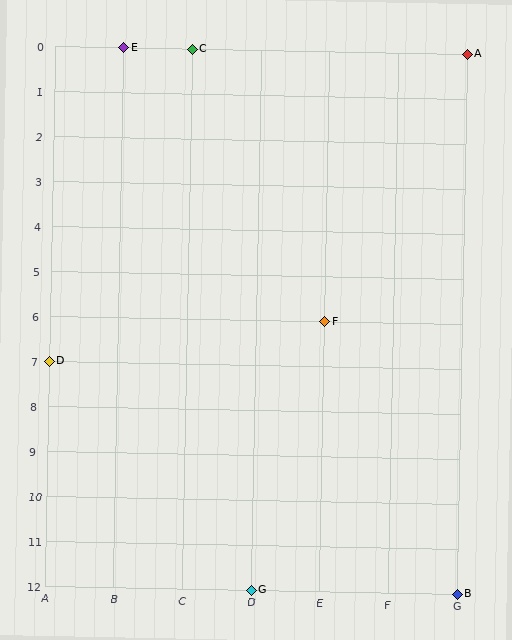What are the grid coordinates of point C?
Point C is at grid coordinates (C, 0).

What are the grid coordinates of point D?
Point D is at grid coordinates (A, 7).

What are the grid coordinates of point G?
Point G is at grid coordinates (D, 12).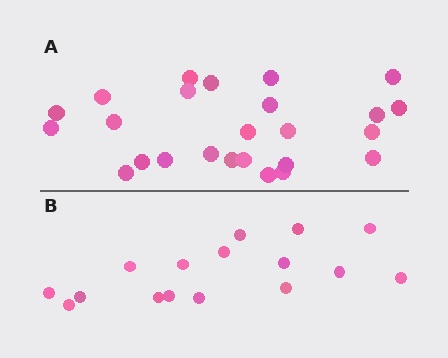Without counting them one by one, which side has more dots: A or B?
Region A (the top region) has more dots.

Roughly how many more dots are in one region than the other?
Region A has roughly 8 or so more dots than region B.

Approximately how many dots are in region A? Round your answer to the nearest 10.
About 20 dots. (The exact count is 25, which rounds to 20.)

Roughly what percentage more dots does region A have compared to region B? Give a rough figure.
About 55% more.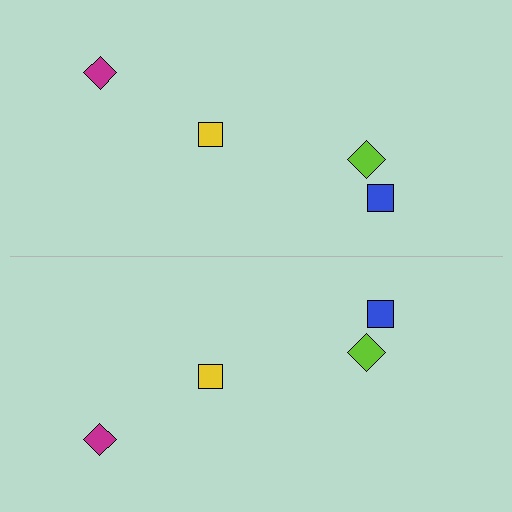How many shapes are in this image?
There are 8 shapes in this image.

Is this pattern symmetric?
Yes, this pattern has bilateral (reflection) symmetry.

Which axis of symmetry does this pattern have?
The pattern has a horizontal axis of symmetry running through the center of the image.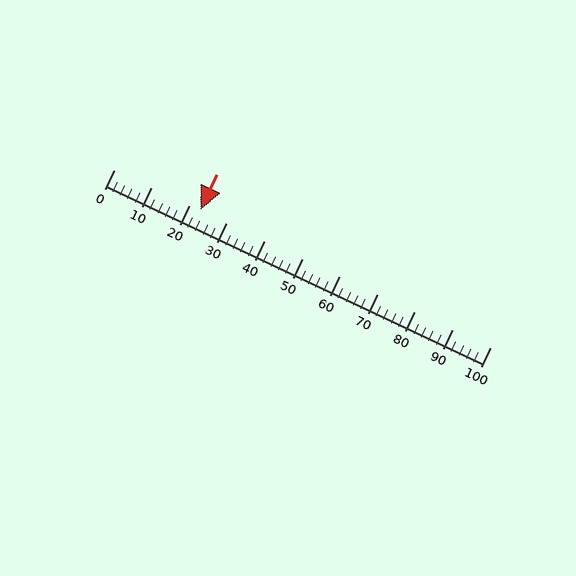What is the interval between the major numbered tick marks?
The major tick marks are spaced 10 units apart.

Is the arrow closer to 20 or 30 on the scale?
The arrow is closer to 20.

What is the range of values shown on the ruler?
The ruler shows values from 0 to 100.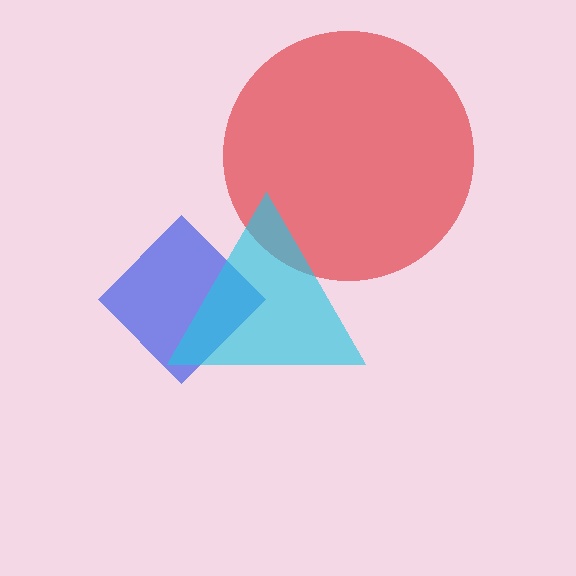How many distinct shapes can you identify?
There are 3 distinct shapes: a blue diamond, a red circle, a cyan triangle.